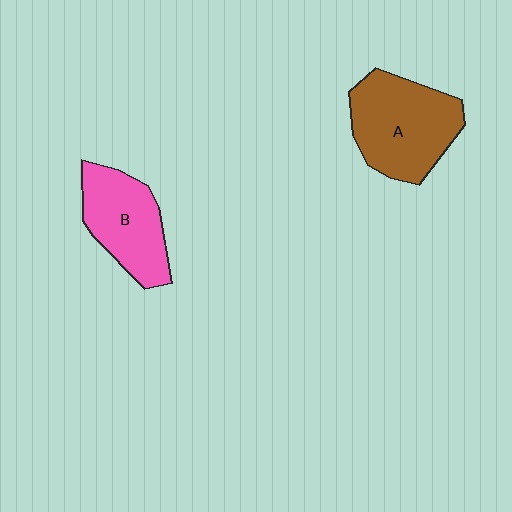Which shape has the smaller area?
Shape B (pink).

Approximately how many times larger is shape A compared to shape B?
Approximately 1.3 times.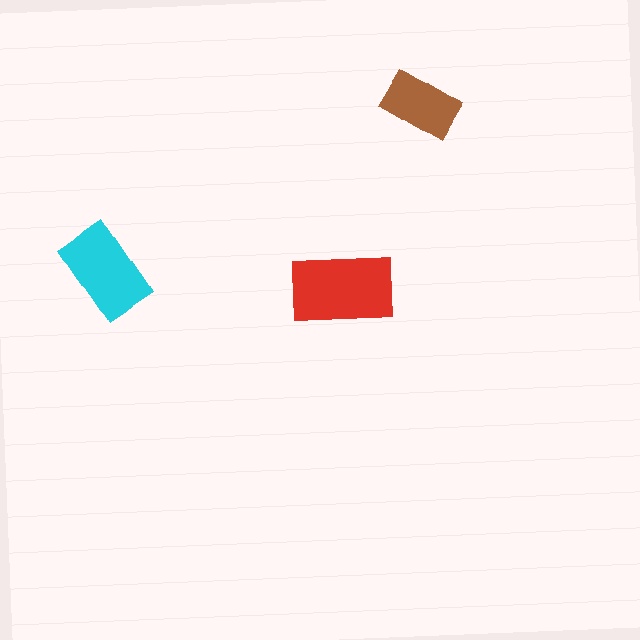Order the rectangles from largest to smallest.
the red one, the cyan one, the brown one.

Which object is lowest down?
The red rectangle is bottommost.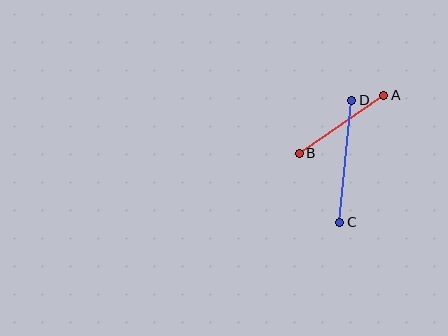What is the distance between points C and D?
The distance is approximately 122 pixels.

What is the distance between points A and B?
The distance is approximately 102 pixels.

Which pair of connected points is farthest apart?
Points C and D are farthest apart.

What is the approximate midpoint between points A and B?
The midpoint is at approximately (341, 124) pixels.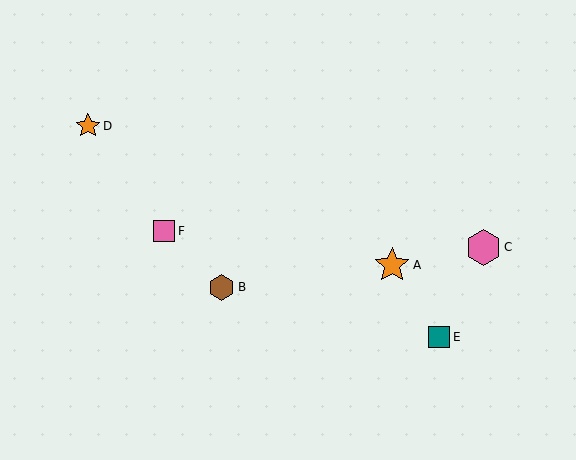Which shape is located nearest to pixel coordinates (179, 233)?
The pink square (labeled F) at (164, 231) is nearest to that location.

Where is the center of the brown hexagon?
The center of the brown hexagon is at (222, 287).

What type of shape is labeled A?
Shape A is an orange star.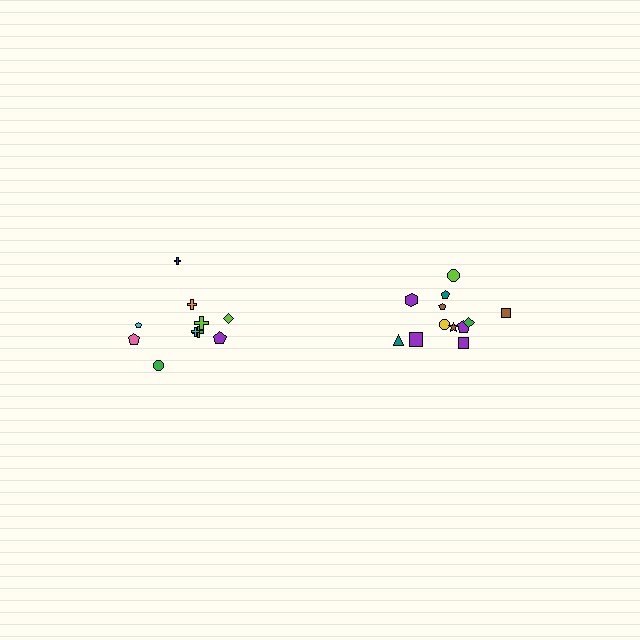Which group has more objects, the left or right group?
The right group.